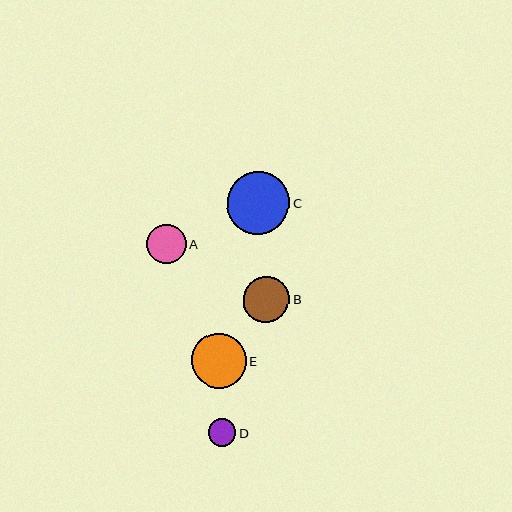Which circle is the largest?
Circle C is the largest with a size of approximately 62 pixels.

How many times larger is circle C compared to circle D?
Circle C is approximately 2.3 times the size of circle D.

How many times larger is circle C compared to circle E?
Circle C is approximately 1.1 times the size of circle E.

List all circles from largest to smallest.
From largest to smallest: C, E, B, A, D.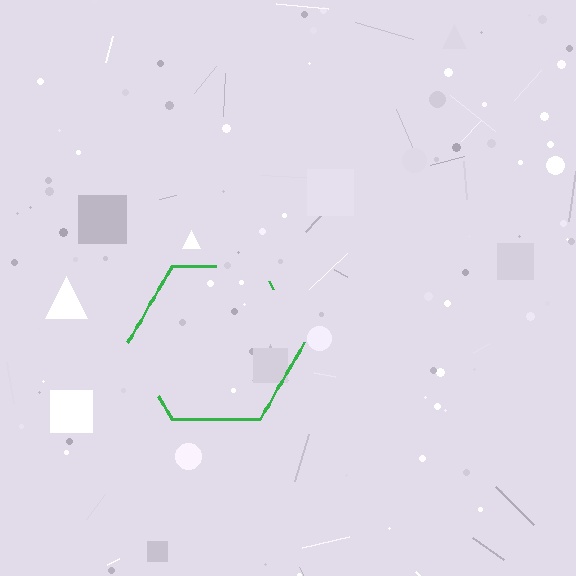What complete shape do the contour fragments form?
The contour fragments form a hexagon.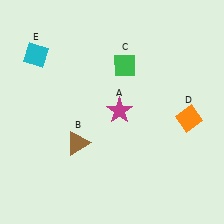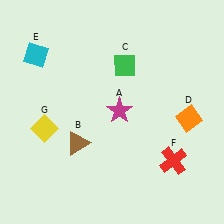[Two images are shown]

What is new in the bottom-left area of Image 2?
A yellow diamond (G) was added in the bottom-left area of Image 2.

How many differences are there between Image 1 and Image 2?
There are 2 differences between the two images.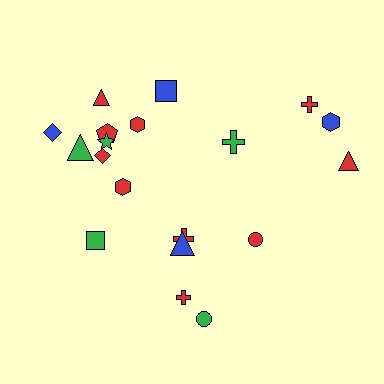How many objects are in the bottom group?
There are 6 objects.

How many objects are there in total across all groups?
There are 19 objects.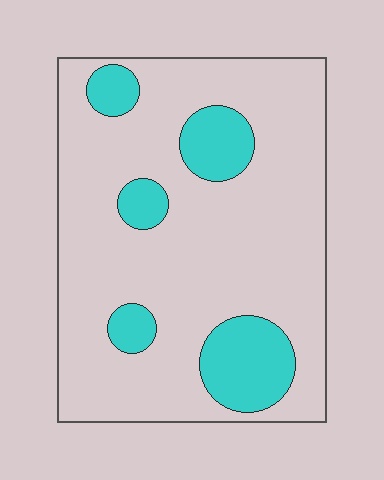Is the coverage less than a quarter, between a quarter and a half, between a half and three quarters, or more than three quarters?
Less than a quarter.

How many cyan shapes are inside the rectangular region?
5.